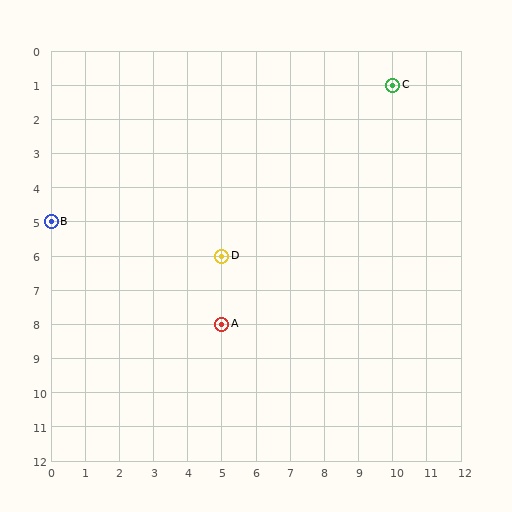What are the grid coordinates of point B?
Point B is at grid coordinates (0, 5).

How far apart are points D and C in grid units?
Points D and C are 5 columns and 5 rows apart (about 7.1 grid units diagonally).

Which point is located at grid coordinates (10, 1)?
Point C is at (10, 1).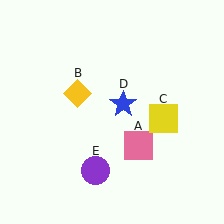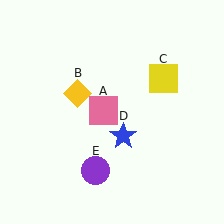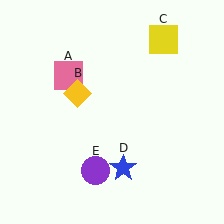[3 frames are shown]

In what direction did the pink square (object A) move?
The pink square (object A) moved up and to the left.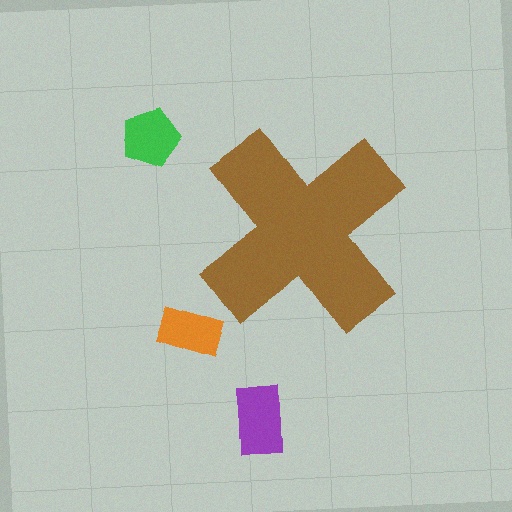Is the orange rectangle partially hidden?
No, the orange rectangle is fully visible.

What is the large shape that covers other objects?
A brown cross.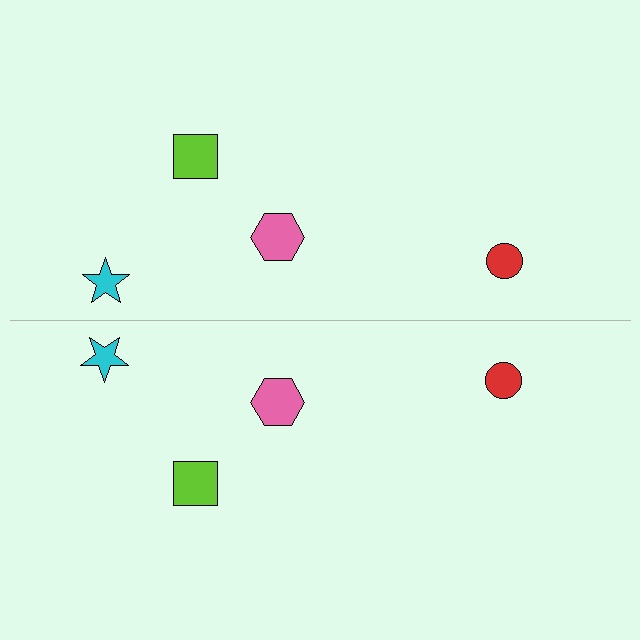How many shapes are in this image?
There are 8 shapes in this image.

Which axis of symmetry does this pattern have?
The pattern has a horizontal axis of symmetry running through the center of the image.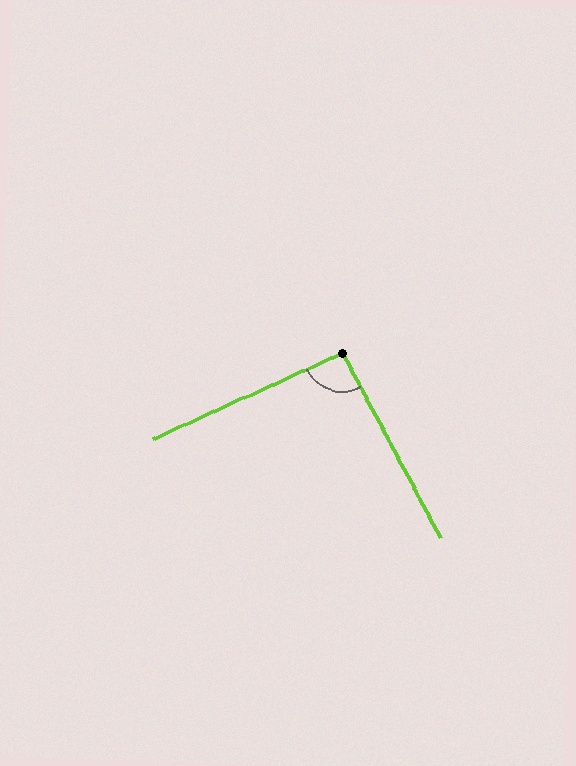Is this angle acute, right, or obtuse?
It is approximately a right angle.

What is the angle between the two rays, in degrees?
Approximately 94 degrees.